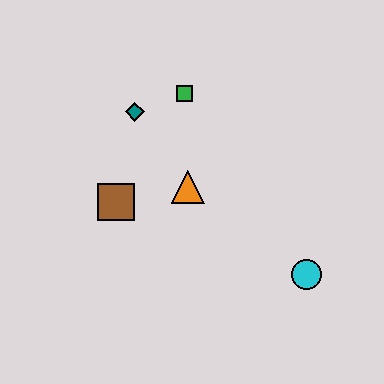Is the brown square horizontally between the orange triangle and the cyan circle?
No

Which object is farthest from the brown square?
The cyan circle is farthest from the brown square.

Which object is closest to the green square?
The teal diamond is closest to the green square.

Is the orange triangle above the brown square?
Yes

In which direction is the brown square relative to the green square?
The brown square is below the green square.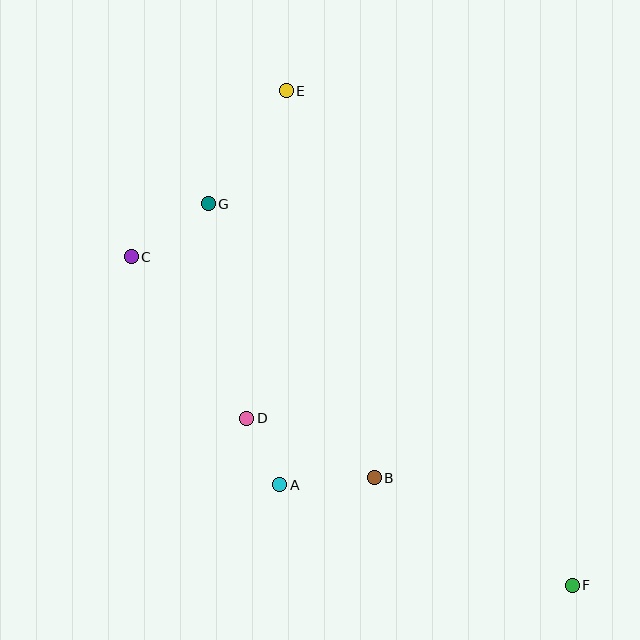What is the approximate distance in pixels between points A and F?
The distance between A and F is approximately 310 pixels.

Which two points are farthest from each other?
Points E and F are farthest from each other.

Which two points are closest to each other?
Points A and D are closest to each other.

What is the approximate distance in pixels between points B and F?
The distance between B and F is approximately 226 pixels.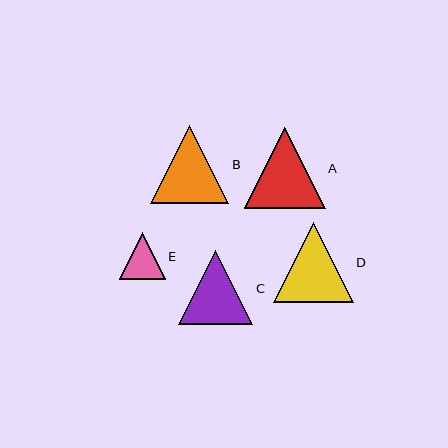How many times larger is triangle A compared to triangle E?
Triangle A is approximately 1.8 times the size of triangle E.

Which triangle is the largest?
Triangle A is the largest with a size of approximately 81 pixels.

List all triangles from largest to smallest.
From largest to smallest: A, D, B, C, E.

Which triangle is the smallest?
Triangle E is the smallest with a size of approximately 46 pixels.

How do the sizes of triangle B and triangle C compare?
Triangle B and triangle C are approximately the same size.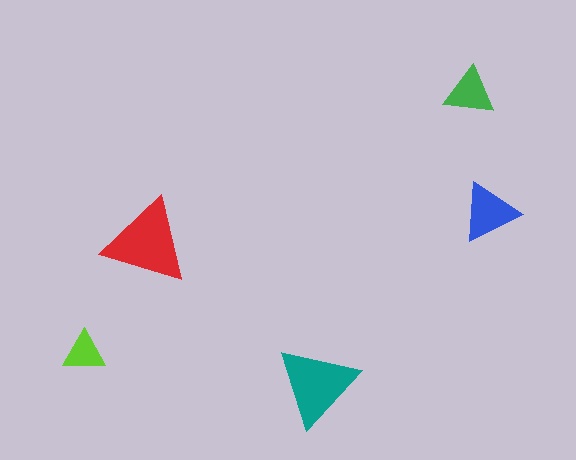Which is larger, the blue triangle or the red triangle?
The red one.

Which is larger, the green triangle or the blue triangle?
The blue one.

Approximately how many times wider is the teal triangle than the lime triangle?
About 2 times wider.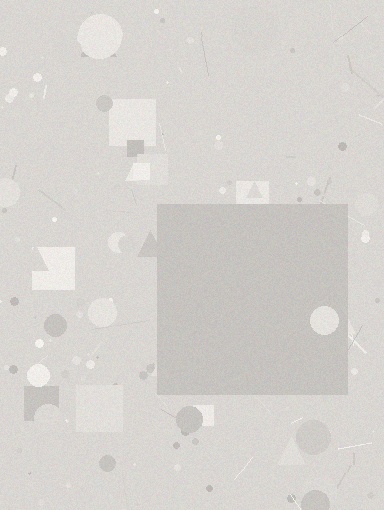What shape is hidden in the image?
A square is hidden in the image.